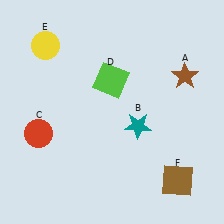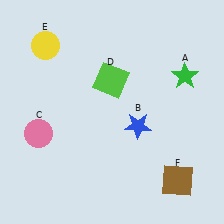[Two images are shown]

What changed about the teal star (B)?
In Image 1, B is teal. In Image 2, it changed to blue.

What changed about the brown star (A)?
In Image 1, A is brown. In Image 2, it changed to green.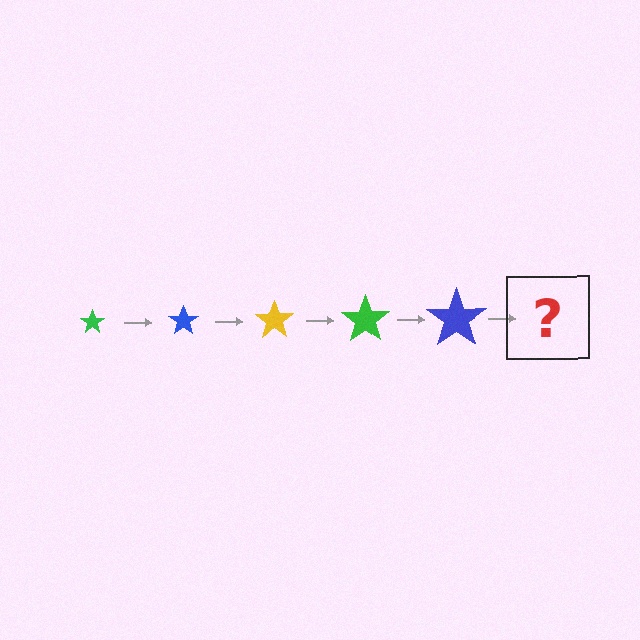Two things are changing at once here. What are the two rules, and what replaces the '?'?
The two rules are that the star grows larger each step and the color cycles through green, blue, and yellow. The '?' should be a yellow star, larger than the previous one.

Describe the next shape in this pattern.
It should be a yellow star, larger than the previous one.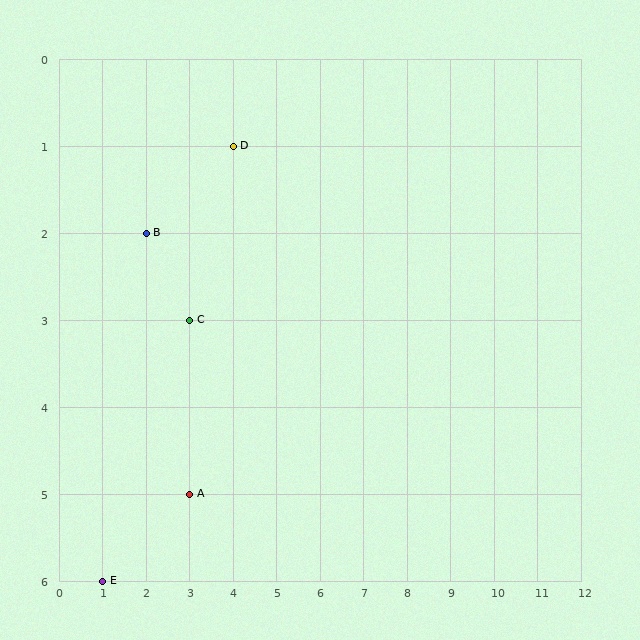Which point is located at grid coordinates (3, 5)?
Point A is at (3, 5).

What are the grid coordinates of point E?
Point E is at grid coordinates (1, 6).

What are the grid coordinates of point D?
Point D is at grid coordinates (4, 1).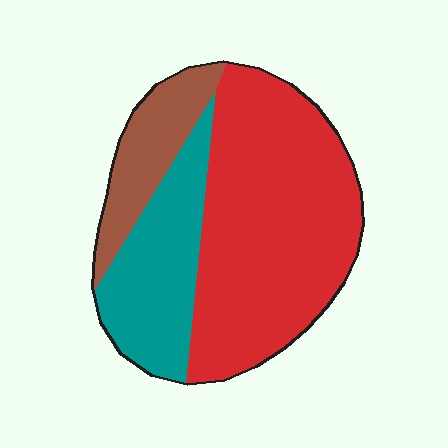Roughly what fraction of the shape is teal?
Teal takes up between a quarter and a half of the shape.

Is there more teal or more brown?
Teal.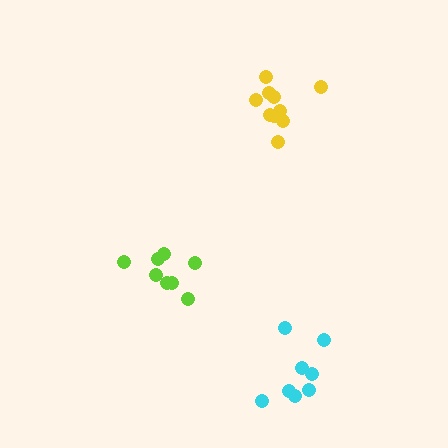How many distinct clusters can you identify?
There are 3 distinct clusters.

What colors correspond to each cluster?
The clusters are colored: lime, cyan, yellow.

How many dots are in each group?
Group 1: 8 dots, Group 2: 8 dots, Group 3: 10 dots (26 total).